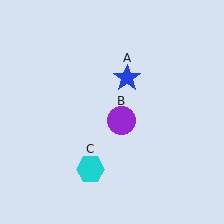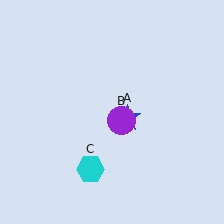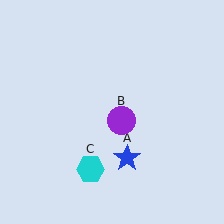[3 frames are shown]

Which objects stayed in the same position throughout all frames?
Purple circle (object B) and cyan hexagon (object C) remained stationary.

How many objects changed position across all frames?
1 object changed position: blue star (object A).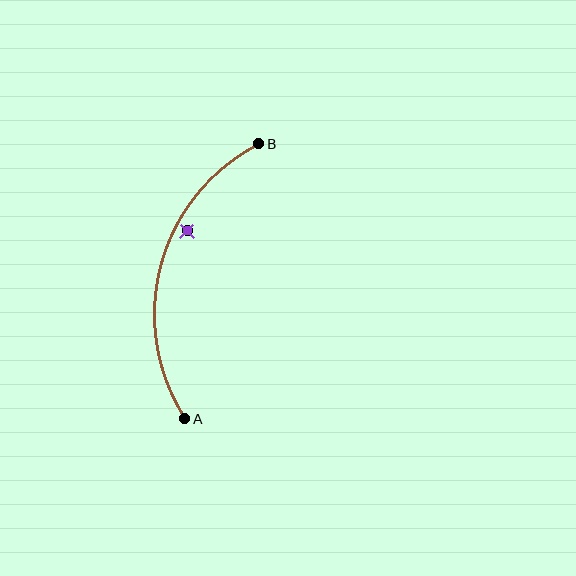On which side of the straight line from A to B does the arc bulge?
The arc bulges to the left of the straight line connecting A and B.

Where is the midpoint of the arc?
The arc midpoint is the point on the curve farthest from the straight line joining A and B. It sits to the left of that line.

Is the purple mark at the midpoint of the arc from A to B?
No — the purple mark does not lie on the arc at all. It sits slightly inside the curve.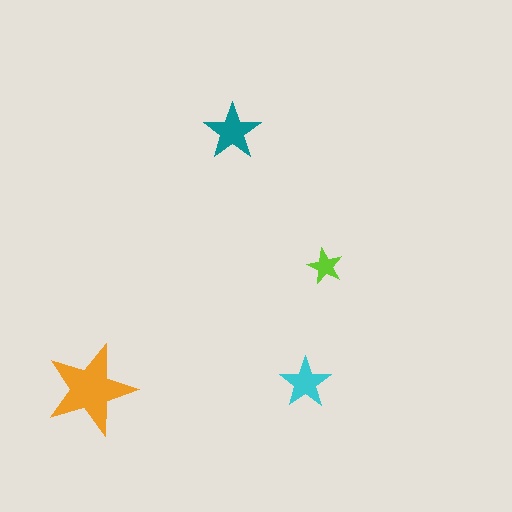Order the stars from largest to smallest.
the orange one, the teal one, the cyan one, the lime one.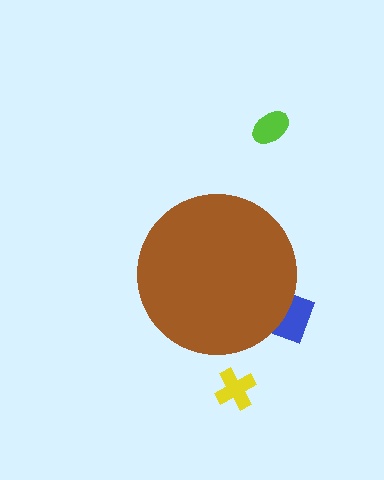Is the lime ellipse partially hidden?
No, the lime ellipse is fully visible.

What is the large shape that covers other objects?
A brown circle.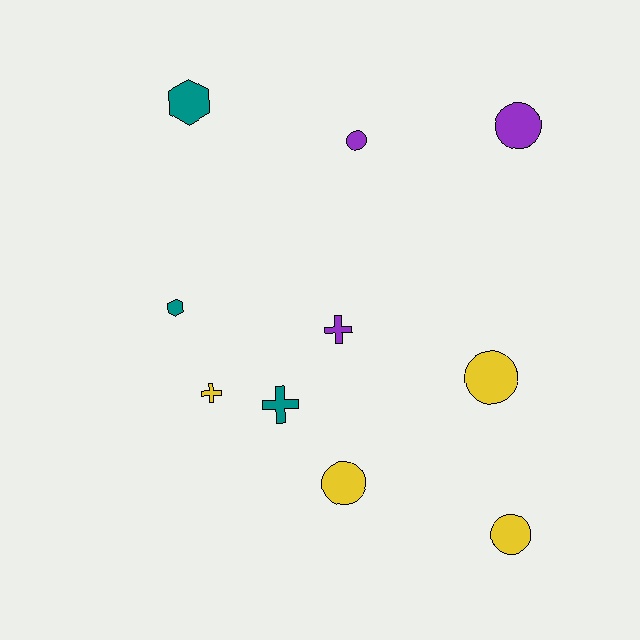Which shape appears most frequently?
Circle, with 5 objects.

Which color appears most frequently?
Yellow, with 4 objects.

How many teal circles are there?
There are no teal circles.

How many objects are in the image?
There are 10 objects.